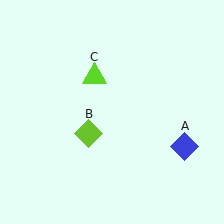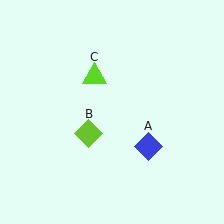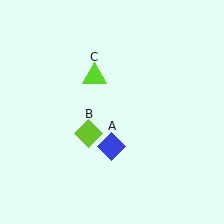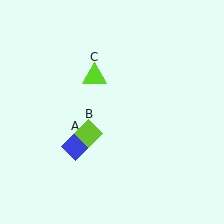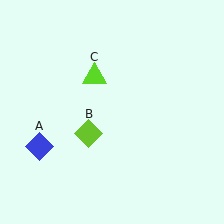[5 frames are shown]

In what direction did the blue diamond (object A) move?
The blue diamond (object A) moved left.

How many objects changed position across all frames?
1 object changed position: blue diamond (object A).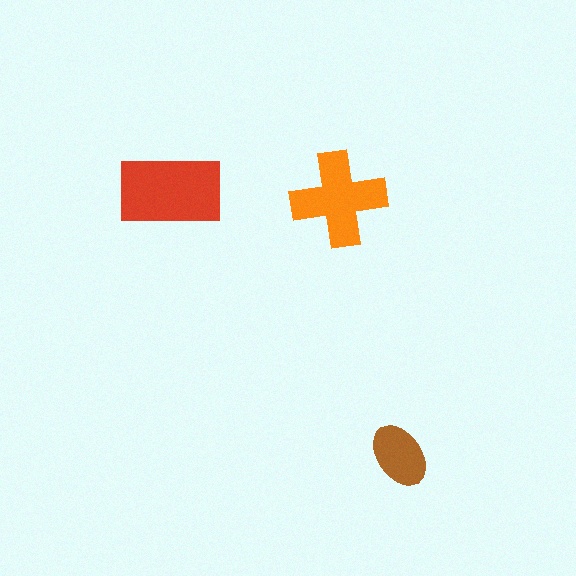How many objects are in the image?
There are 3 objects in the image.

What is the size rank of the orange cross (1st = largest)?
2nd.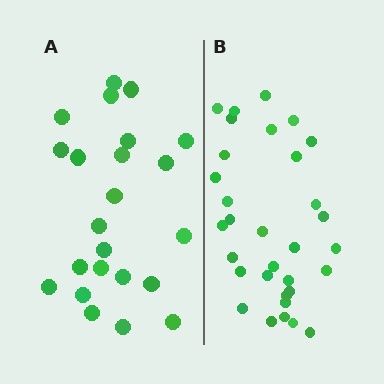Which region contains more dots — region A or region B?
Region B (the right region) has more dots.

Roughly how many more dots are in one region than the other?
Region B has roughly 8 or so more dots than region A.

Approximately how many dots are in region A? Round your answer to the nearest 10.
About 20 dots. (The exact count is 23, which rounds to 20.)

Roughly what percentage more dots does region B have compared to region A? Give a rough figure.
About 40% more.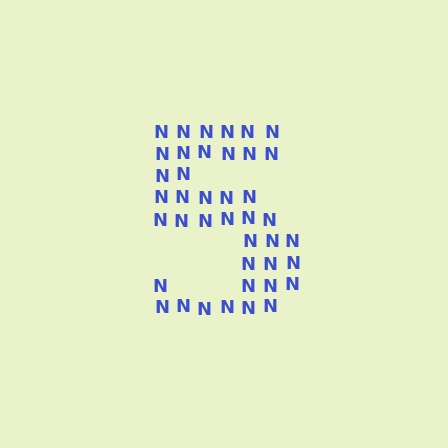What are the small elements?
The small elements are letter N's.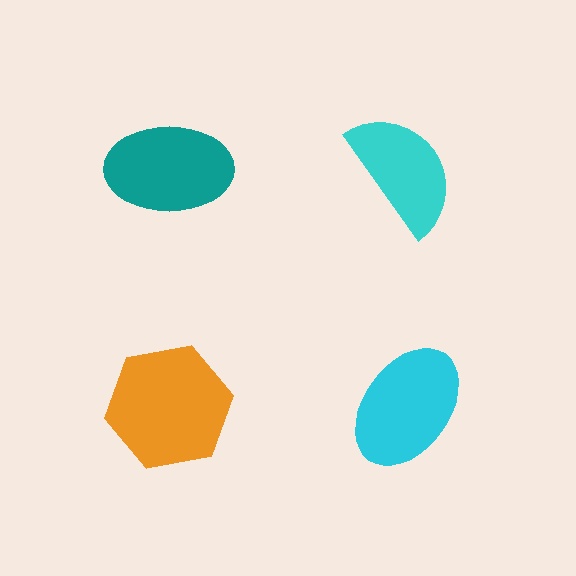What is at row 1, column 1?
A teal ellipse.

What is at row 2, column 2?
A cyan ellipse.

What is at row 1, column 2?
A cyan semicircle.